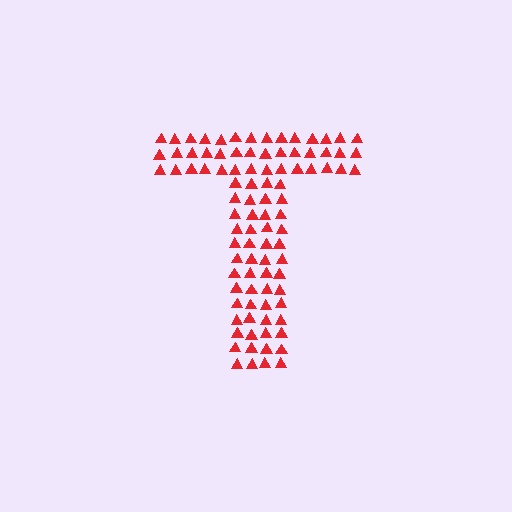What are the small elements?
The small elements are triangles.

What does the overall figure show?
The overall figure shows the letter T.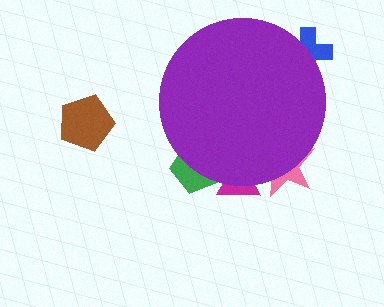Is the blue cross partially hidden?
Yes, the blue cross is partially hidden behind the purple circle.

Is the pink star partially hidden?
Yes, the pink star is partially hidden behind the purple circle.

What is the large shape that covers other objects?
A purple circle.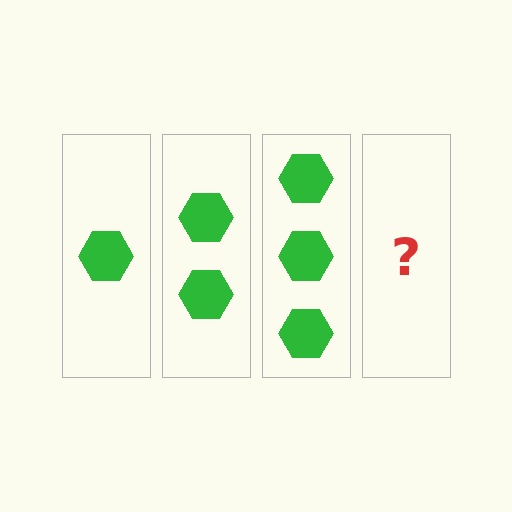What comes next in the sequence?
The next element should be 4 hexagons.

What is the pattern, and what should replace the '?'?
The pattern is that each step adds one more hexagon. The '?' should be 4 hexagons.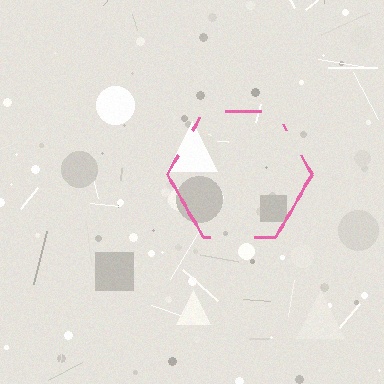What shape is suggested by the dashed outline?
The dashed outline suggests a hexagon.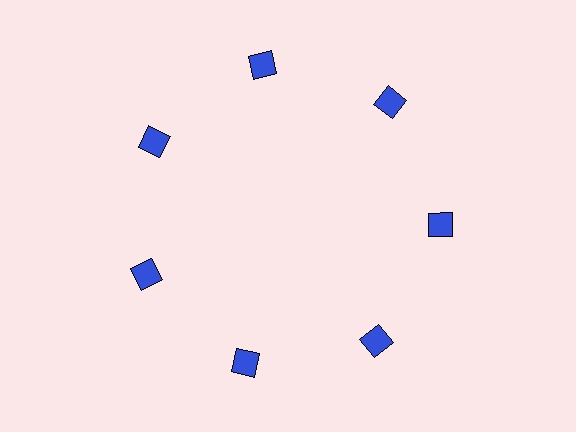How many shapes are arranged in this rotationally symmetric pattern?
There are 7 shapes, arranged in 7 groups of 1.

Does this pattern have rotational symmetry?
Yes, this pattern has 7-fold rotational symmetry. It looks the same after rotating 51 degrees around the center.